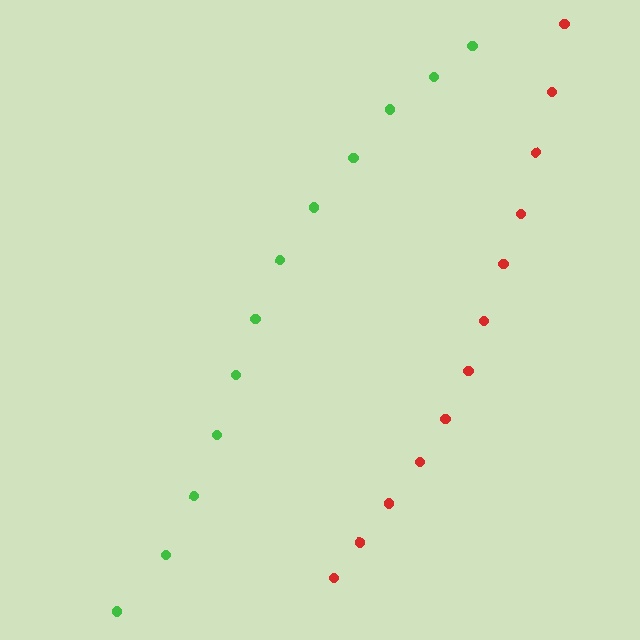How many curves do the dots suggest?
There are 2 distinct paths.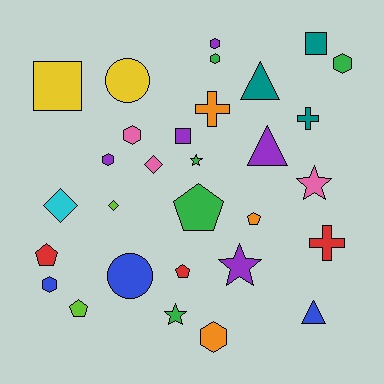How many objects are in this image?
There are 30 objects.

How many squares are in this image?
There are 3 squares.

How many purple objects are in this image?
There are 5 purple objects.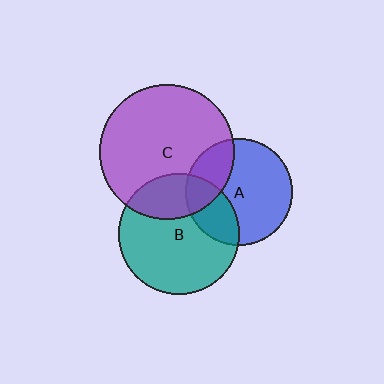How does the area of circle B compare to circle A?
Approximately 1.3 times.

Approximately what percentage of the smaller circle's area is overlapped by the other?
Approximately 30%.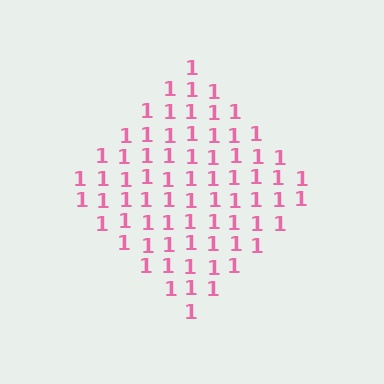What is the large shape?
The large shape is a diamond.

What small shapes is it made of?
It is made of small digit 1's.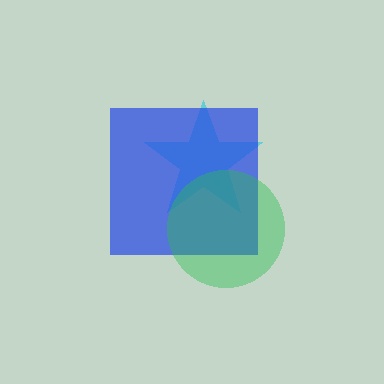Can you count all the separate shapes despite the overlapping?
Yes, there are 3 separate shapes.